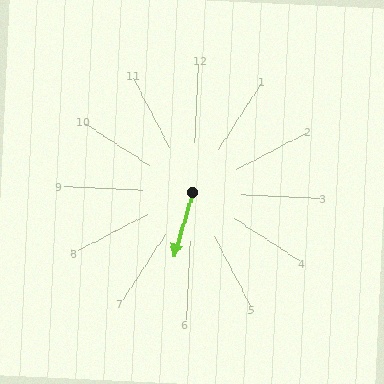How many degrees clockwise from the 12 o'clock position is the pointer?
Approximately 193 degrees.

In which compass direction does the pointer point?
South.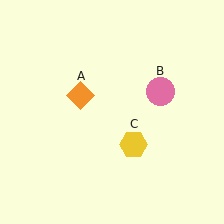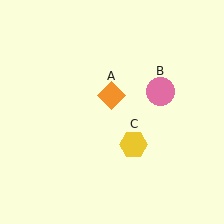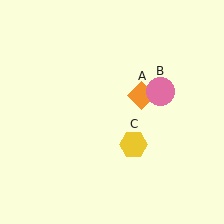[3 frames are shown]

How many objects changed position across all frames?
1 object changed position: orange diamond (object A).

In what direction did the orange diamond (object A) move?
The orange diamond (object A) moved right.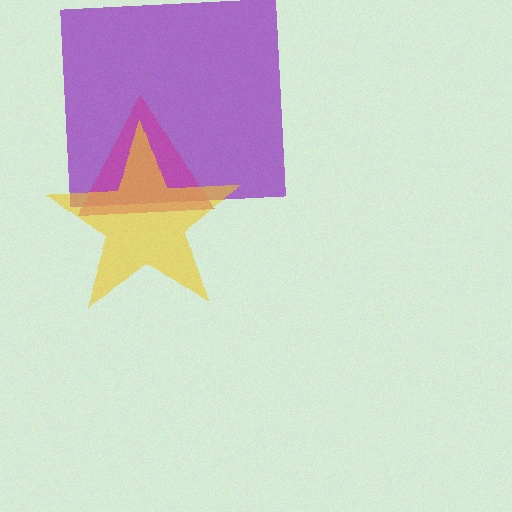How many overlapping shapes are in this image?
There are 3 overlapping shapes in the image.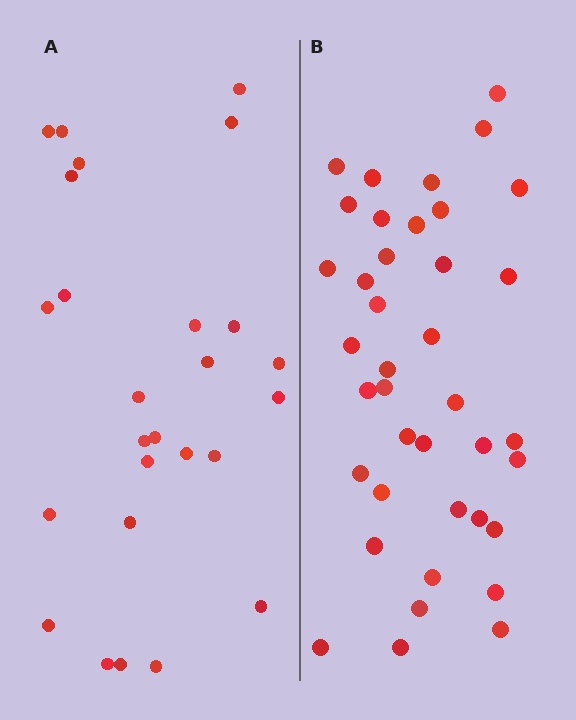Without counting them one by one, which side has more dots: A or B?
Region B (the right region) has more dots.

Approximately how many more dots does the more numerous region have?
Region B has approximately 15 more dots than region A.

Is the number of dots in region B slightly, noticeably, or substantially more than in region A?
Region B has substantially more. The ratio is roughly 1.5 to 1.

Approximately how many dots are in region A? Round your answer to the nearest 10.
About 30 dots. (The exact count is 26, which rounds to 30.)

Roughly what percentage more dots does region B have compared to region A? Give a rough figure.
About 50% more.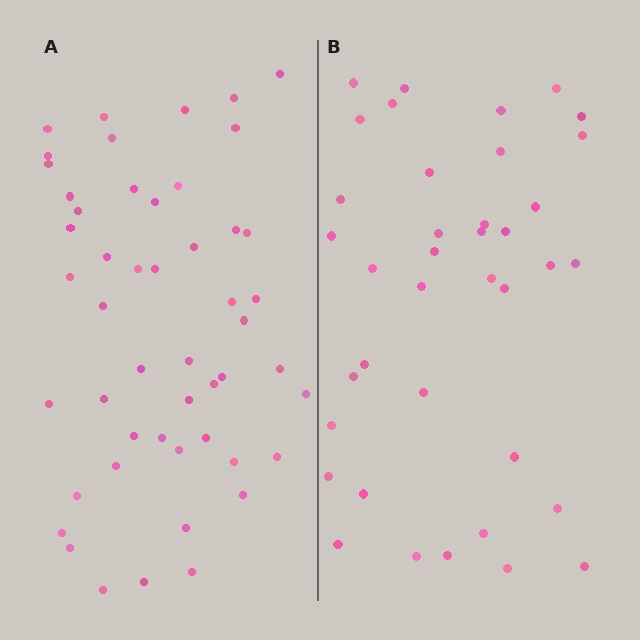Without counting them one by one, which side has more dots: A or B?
Region A (the left region) has more dots.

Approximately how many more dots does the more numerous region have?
Region A has roughly 12 or so more dots than region B.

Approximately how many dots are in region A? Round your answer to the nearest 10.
About 50 dots.